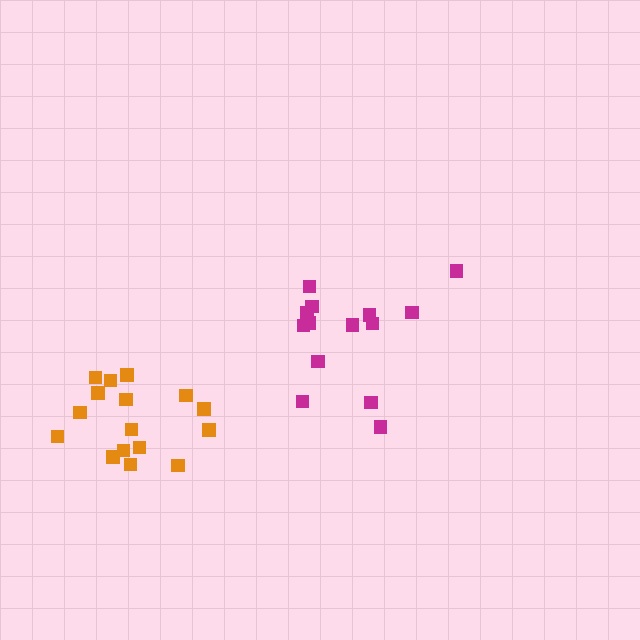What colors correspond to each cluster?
The clusters are colored: orange, magenta.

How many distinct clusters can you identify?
There are 2 distinct clusters.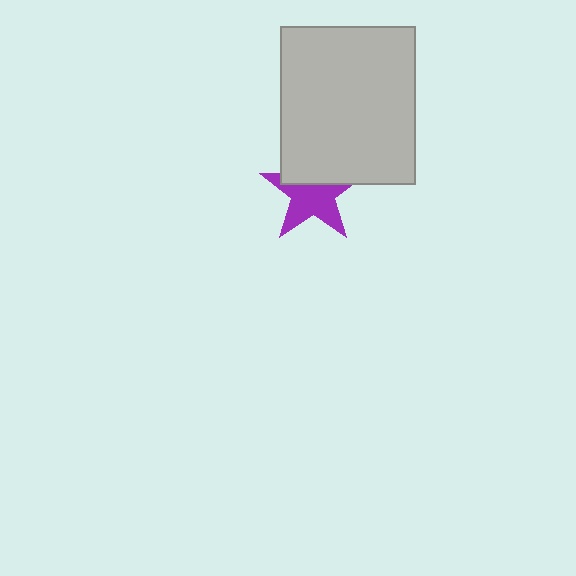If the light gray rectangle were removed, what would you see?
You would see the complete purple star.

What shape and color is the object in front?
The object in front is a light gray rectangle.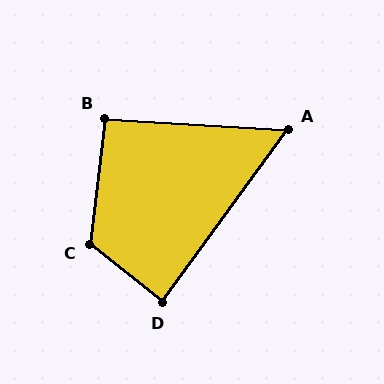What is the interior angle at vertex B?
Approximately 93 degrees (approximately right).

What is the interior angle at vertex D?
Approximately 87 degrees (approximately right).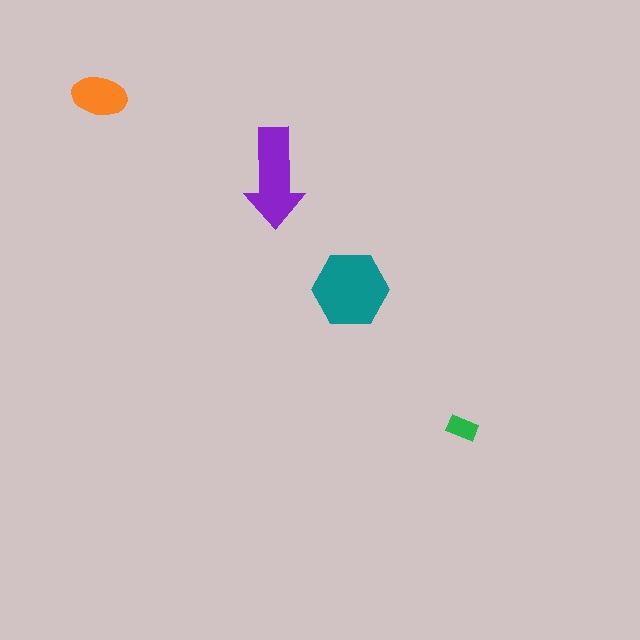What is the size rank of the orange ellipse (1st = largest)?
3rd.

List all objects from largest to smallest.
The teal hexagon, the purple arrow, the orange ellipse, the green rectangle.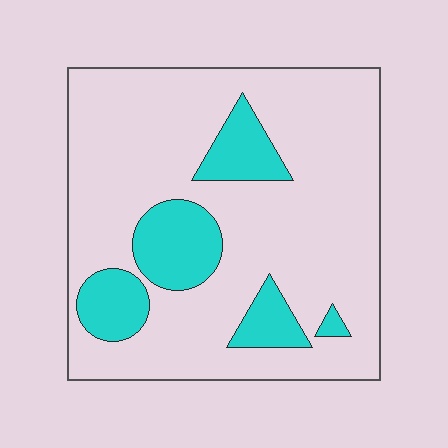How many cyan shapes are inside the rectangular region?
5.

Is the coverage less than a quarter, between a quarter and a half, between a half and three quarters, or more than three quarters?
Less than a quarter.